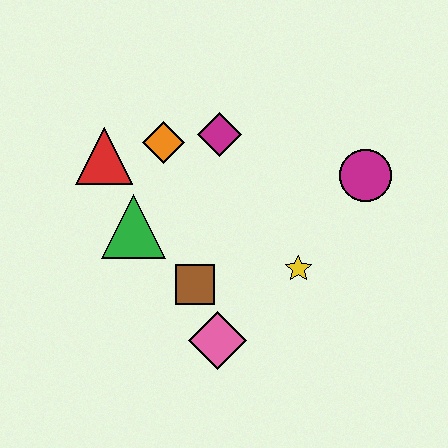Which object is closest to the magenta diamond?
The orange diamond is closest to the magenta diamond.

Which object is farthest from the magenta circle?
The red triangle is farthest from the magenta circle.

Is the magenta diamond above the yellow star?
Yes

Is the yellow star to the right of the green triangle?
Yes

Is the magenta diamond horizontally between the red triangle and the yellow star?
Yes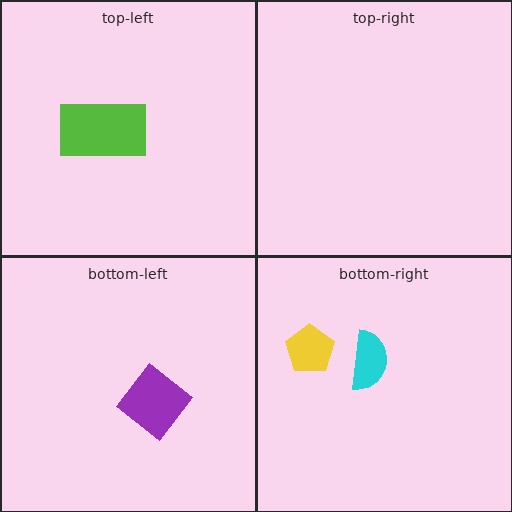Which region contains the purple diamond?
The bottom-left region.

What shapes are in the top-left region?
The lime rectangle.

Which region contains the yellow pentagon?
The bottom-right region.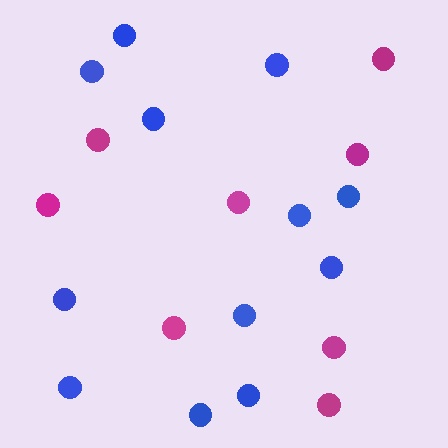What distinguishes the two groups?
There are 2 groups: one group of magenta circles (8) and one group of blue circles (12).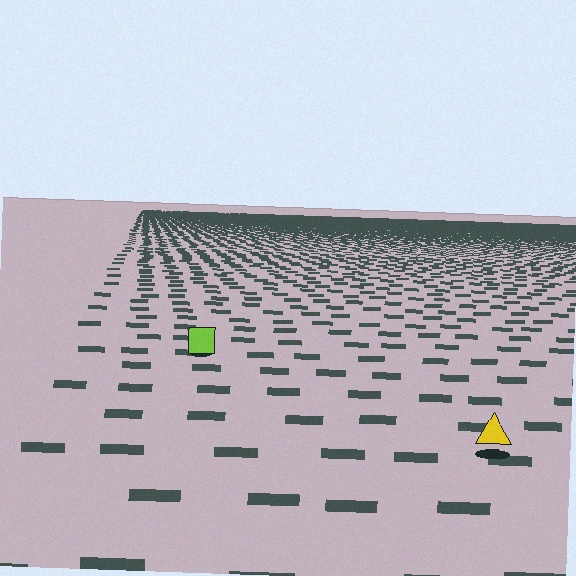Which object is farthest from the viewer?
The lime square is farthest from the viewer. It appears smaller and the ground texture around it is denser.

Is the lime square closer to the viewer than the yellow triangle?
No. The yellow triangle is closer — you can tell from the texture gradient: the ground texture is coarser near it.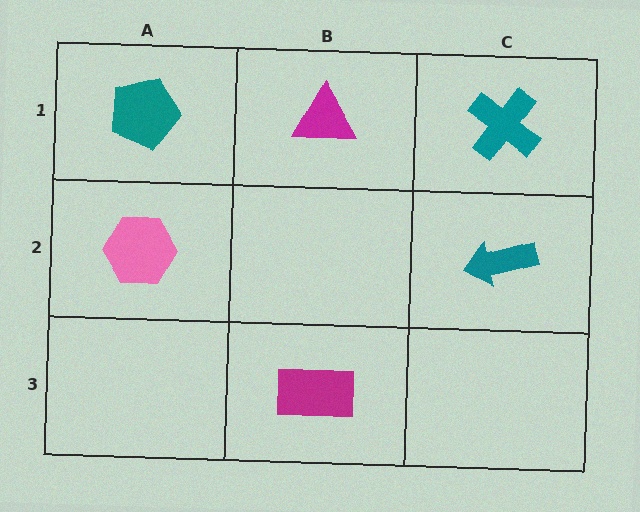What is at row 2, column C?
A teal arrow.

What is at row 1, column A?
A teal pentagon.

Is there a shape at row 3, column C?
No, that cell is empty.